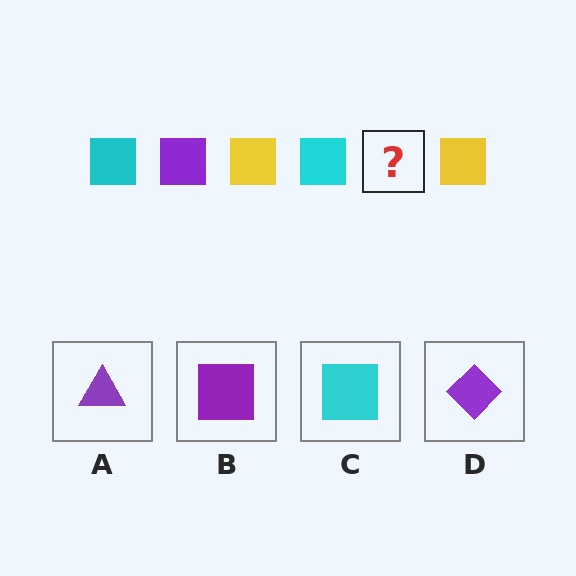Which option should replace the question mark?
Option B.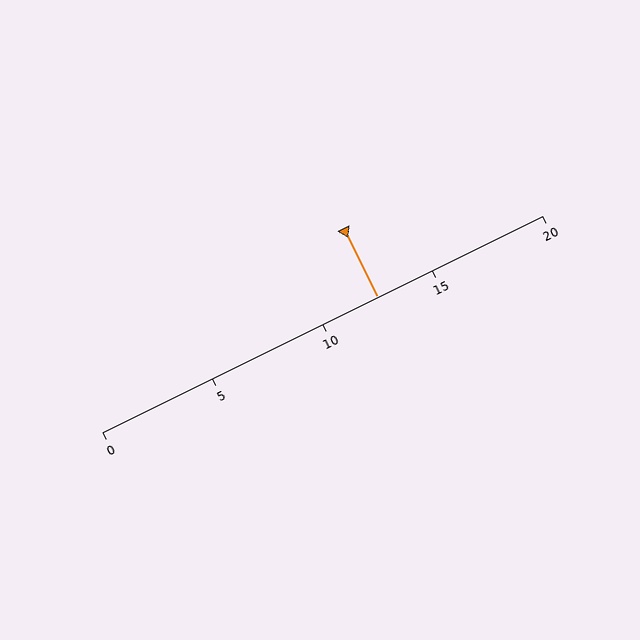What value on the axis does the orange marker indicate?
The marker indicates approximately 12.5.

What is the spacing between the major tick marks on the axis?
The major ticks are spaced 5 apart.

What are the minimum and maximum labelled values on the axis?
The axis runs from 0 to 20.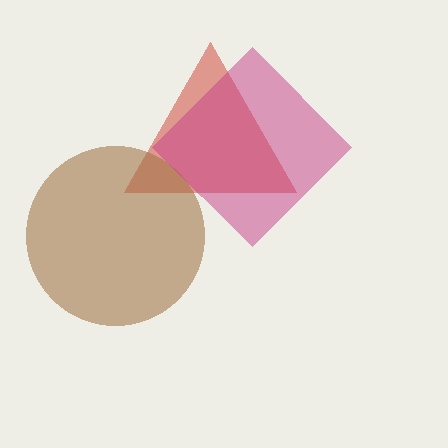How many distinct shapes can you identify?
There are 3 distinct shapes: a red triangle, a brown circle, a magenta diamond.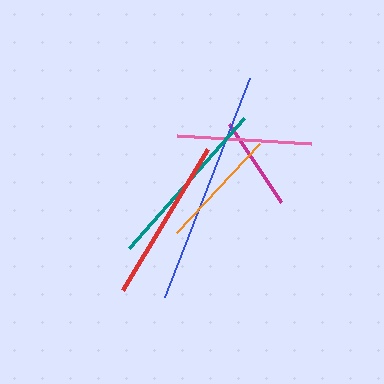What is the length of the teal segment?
The teal segment is approximately 174 pixels long.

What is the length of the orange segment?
The orange segment is approximately 122 pixels long.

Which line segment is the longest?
The blue line is the longest at approximately 236 pixels.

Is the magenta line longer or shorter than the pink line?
The pink line is longer than the magenta line.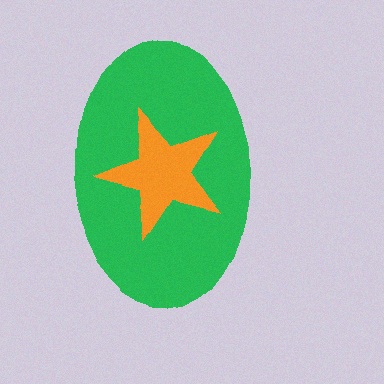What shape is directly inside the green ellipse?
The orange star.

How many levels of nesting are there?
2.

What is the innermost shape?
The orange star.